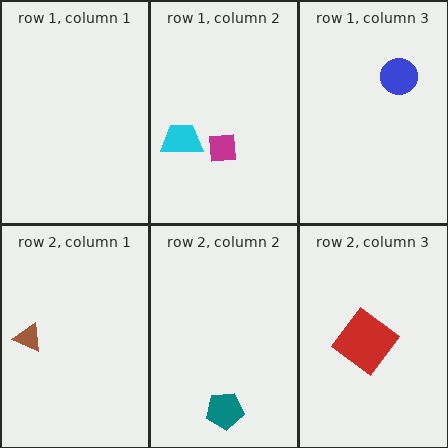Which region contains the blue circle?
The row 1, column 3 region.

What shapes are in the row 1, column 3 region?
The blue circle.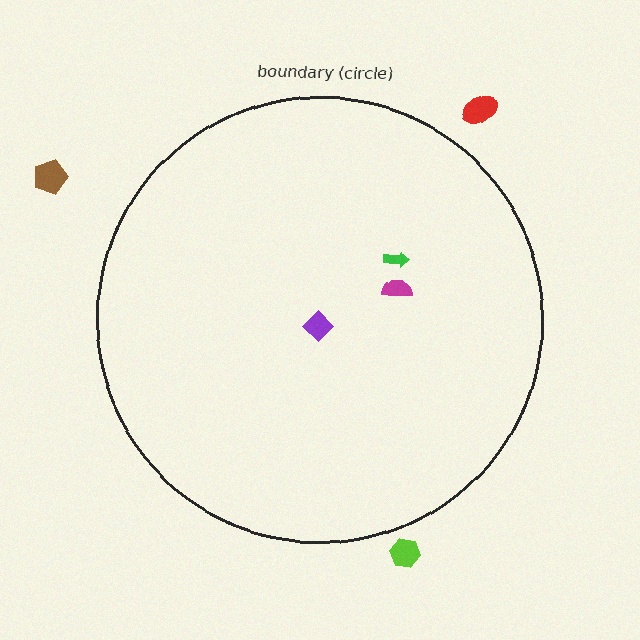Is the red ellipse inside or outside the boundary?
Outside.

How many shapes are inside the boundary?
3 inside, 3 outside.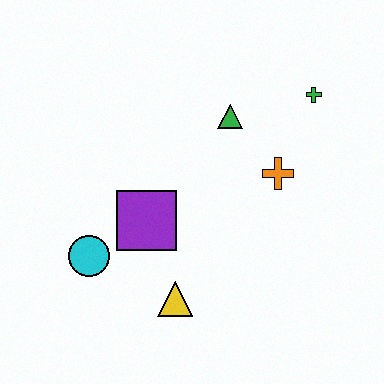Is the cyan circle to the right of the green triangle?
No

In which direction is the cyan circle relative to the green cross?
The cyan circle is to the left of the green cross.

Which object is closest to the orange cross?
The green triangle is closest to the orange cross.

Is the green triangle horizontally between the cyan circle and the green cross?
Yes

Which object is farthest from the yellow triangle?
The green cross is farthest from the yellow triangle.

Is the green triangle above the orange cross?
Yes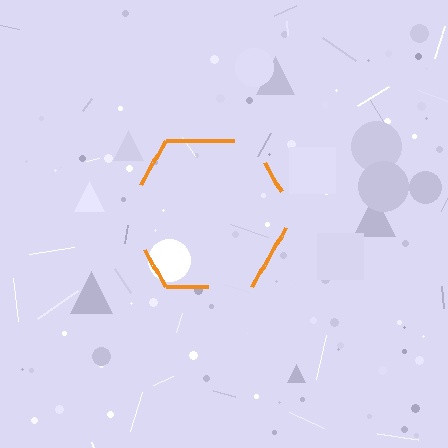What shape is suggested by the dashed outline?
The dashed outline suggests a hexagon.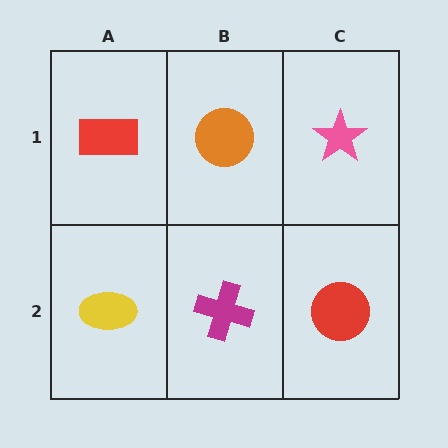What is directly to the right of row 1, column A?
An orange circle.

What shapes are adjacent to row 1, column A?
A yellow ellipse (row 2, column A), an orange circle (row 1, column B).